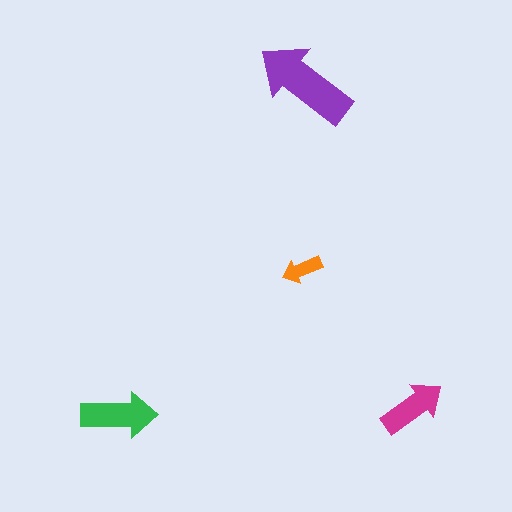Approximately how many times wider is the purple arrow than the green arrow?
About 1.5 times wider.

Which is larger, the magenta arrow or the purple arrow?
The purple one.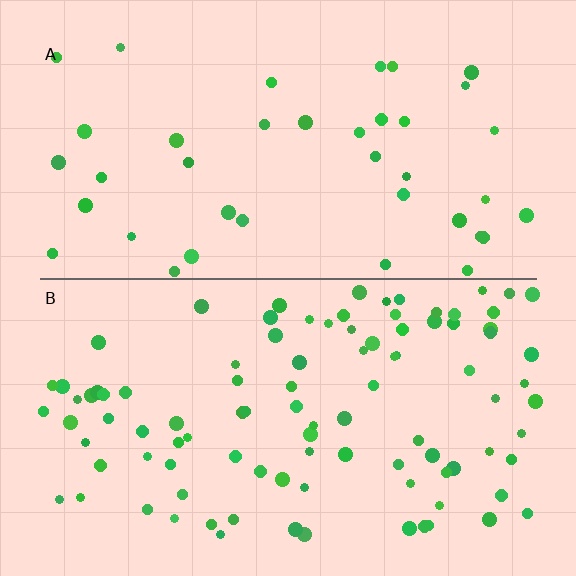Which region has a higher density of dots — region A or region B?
B (the bottom).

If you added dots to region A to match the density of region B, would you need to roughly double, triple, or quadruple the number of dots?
Approximately double.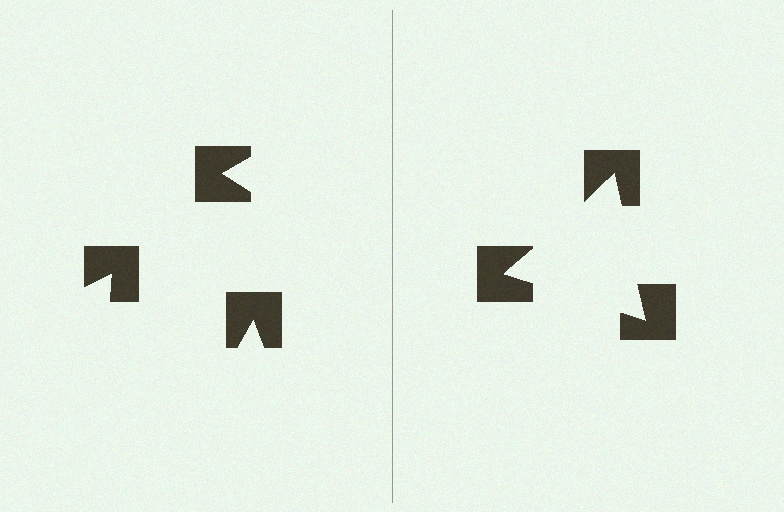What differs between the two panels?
The notched squares are positioned identically on both sides; only the wedge orientations differ. On the right they align to a triangle; on the left they are misaligned.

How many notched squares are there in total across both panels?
6 — 3 on each side.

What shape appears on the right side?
An illusory triangle.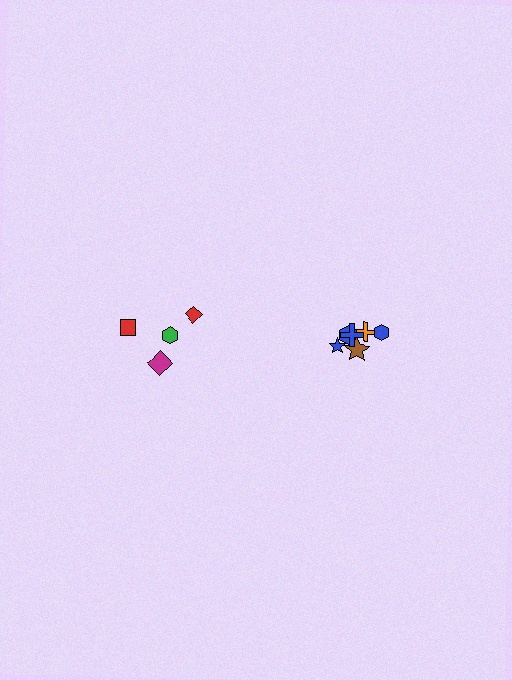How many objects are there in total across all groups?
There are 10 objects.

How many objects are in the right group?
There are 6 objects.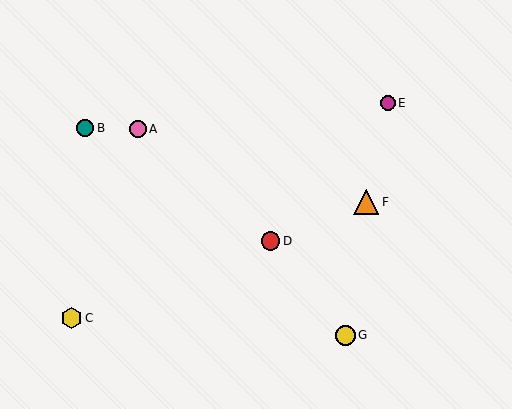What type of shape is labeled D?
Shape D is a red circle.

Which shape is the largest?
The orange triangle (labeled F) is the largest.